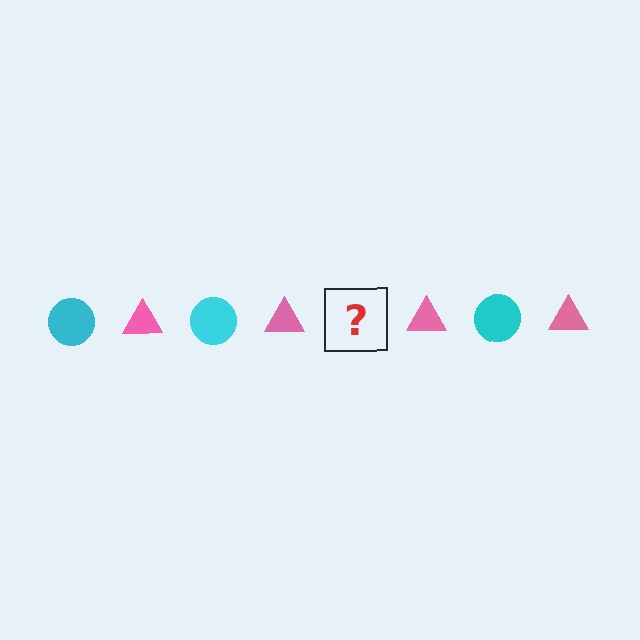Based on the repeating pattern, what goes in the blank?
The blank should be a cyan circle.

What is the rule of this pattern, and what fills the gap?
The rule is that the pattern alternates between cyan circle and pink triangle. The gap should be filled with a cyan circle.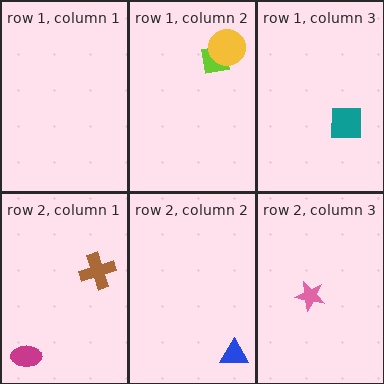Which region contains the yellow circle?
The row 1, column 2 region.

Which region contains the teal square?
The row 1, column 3 region.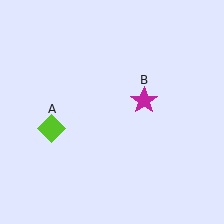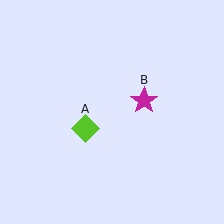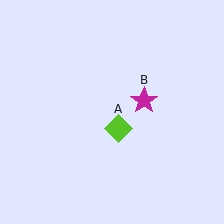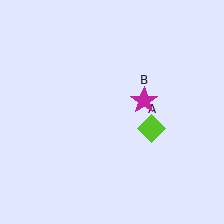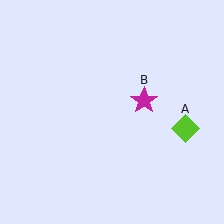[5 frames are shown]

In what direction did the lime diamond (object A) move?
The lime diamond (object A) moved right.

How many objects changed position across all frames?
1 object changed position: lime diamond (object A).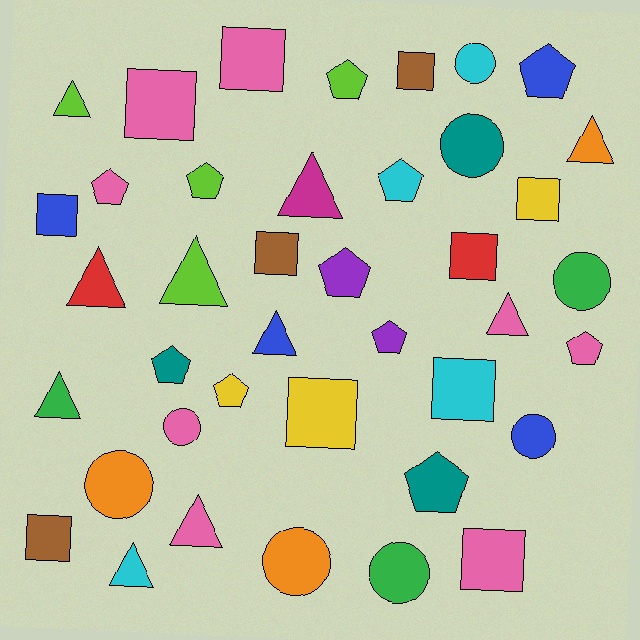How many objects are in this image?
There are 40 objects.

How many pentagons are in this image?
There are 11 pentagons.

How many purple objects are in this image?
There are 2 purple objects.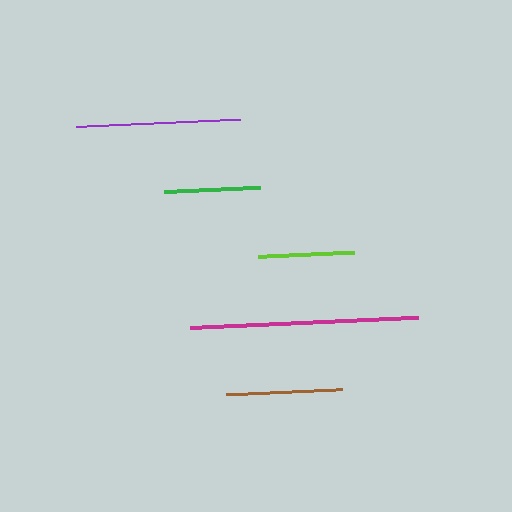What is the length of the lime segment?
The lime segment is approximately 95 pixels long.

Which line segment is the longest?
The magenta line is the longest at approximately 229 pixels.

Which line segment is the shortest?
The lime line is the shortest at approximately 95 pixels.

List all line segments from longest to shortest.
From longest to shortest: magenta, purple, brown, green, lime.